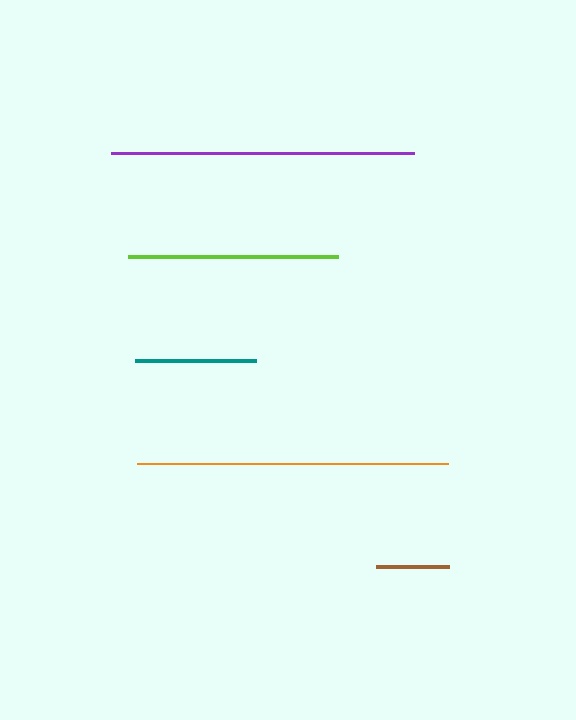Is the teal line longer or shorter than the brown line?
The teal line is longer than the brown line.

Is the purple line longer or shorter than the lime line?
The purple line is longer than the lime line.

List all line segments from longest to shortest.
From longest to shortest: orange, purple, lime, teal, brown.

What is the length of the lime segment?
The lime segment is approximately 209 pixels long.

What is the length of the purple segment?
The purple segment is approximately 303 pixels long.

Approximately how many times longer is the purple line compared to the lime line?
The purple line is approximately 1.4 times the length of the lime line.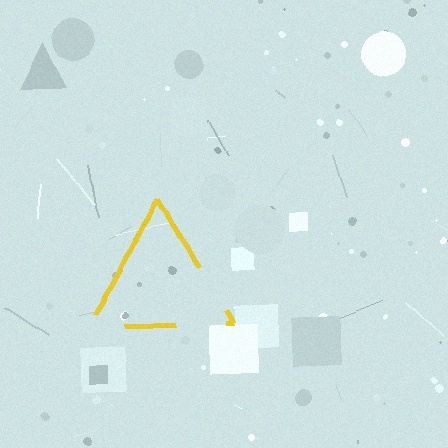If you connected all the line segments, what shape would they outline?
They would outline a triangle.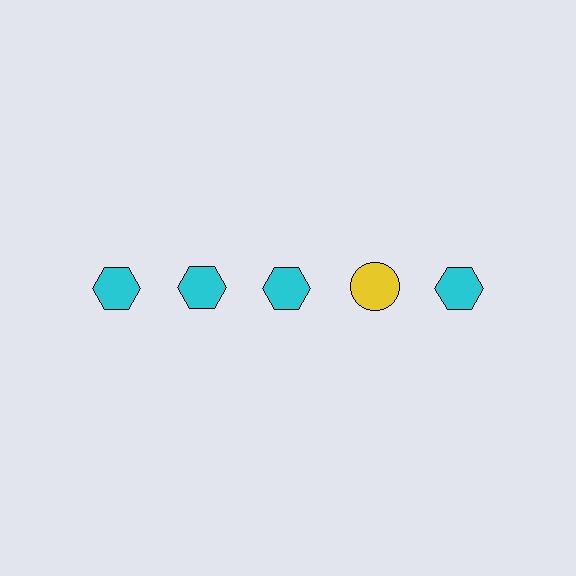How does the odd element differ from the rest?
It differs in both color (yellow instead of cyan) and shape (circle instead of hexagon).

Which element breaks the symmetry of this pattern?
The yellow circle in the top row, second from right column breaks the symmetry. All other shapes are cyan hexagons.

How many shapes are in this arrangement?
There are 5 shapes arranged in a grid pattern.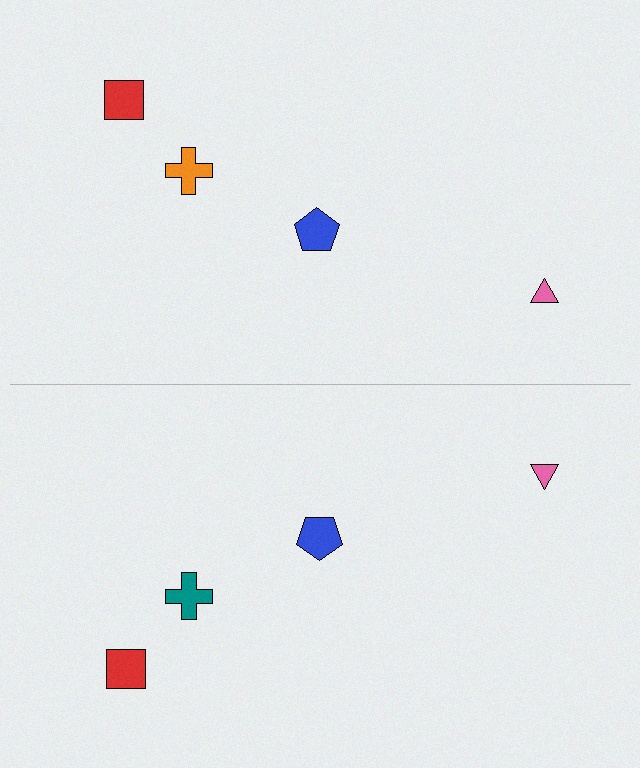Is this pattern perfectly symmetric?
No, the pattern is not perfectly symmetric. The teal cross on the bottom side breaks the symmetry — its mirror counterpart is orange.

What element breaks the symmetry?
The teal cross on the bottom side breaks the symmetry — its mirror counterpart is orange.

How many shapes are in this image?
There are 8 shapes in this image.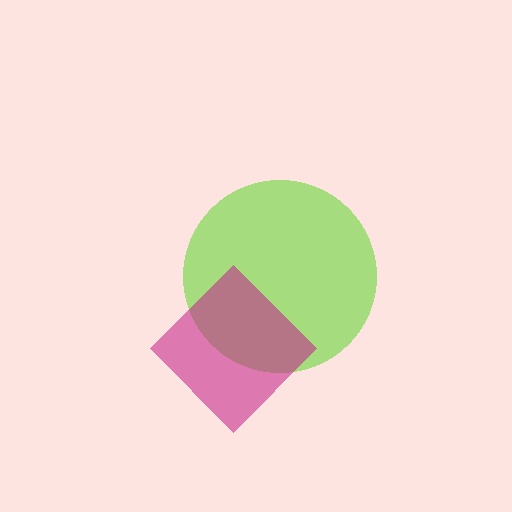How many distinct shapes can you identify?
There are 2 distinct shapes: a lime circle, a magenta diamond.